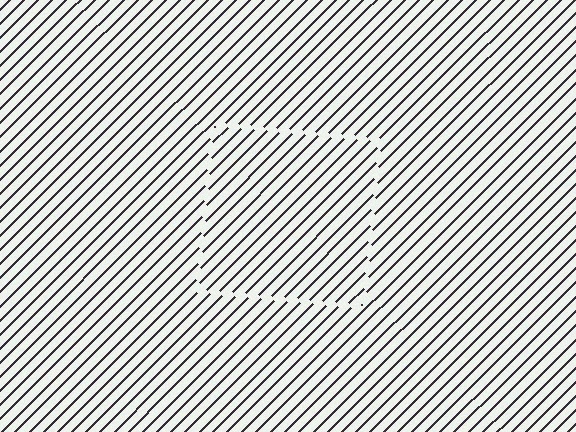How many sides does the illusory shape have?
4 sides — the line-ends trace a square.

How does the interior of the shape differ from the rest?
The interior of the shape contains the same grating, shifted by half a period — the contour is defined by the phase discontinuity where line-ends from the inner and outer gratings abut.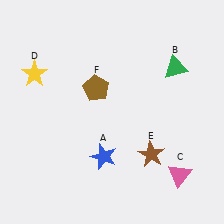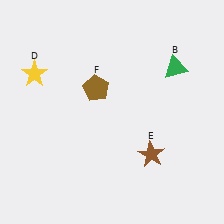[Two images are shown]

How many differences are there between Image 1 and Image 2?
There are 2 differences between the two images.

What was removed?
The pink triangle (C), the blue star (A) were removed in Image 2.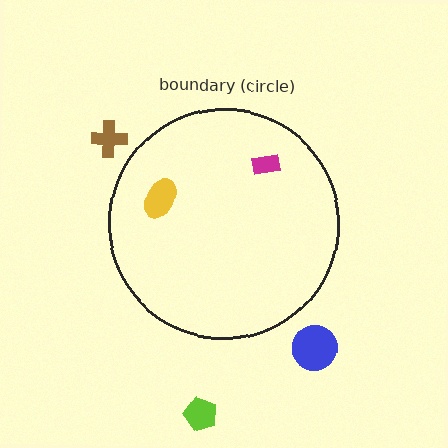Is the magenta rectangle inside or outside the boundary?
Inside.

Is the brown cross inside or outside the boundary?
Outside.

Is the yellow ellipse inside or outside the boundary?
Inside.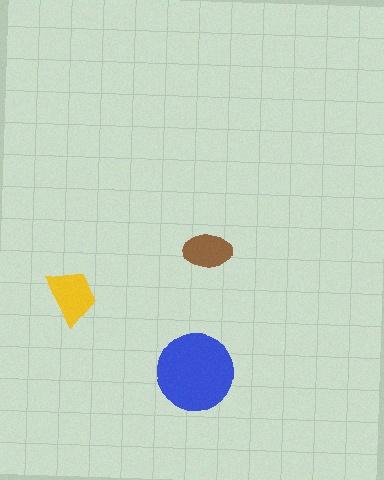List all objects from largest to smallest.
The blue circle, the yellow trapezoid, the brown ellipse.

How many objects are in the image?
There are 3 objects in the image.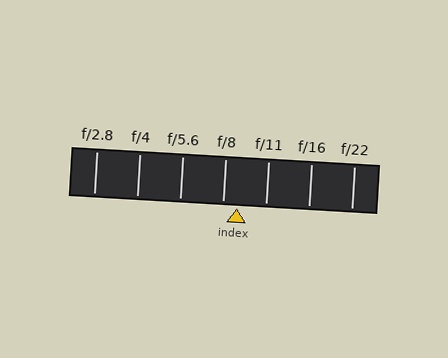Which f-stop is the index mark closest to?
The index mark is closest to f/8.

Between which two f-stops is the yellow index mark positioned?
The index mark is between f/8 and f/11.